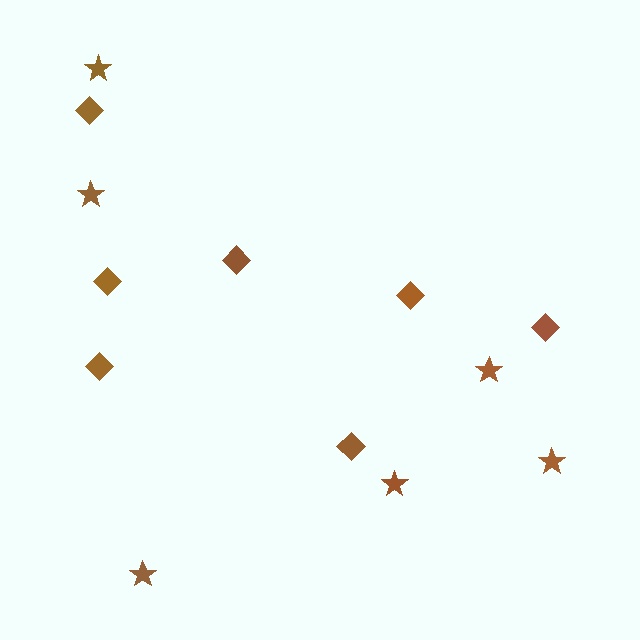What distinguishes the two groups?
There are 2 groups: one group of diamonds (7) and one group of stars (6).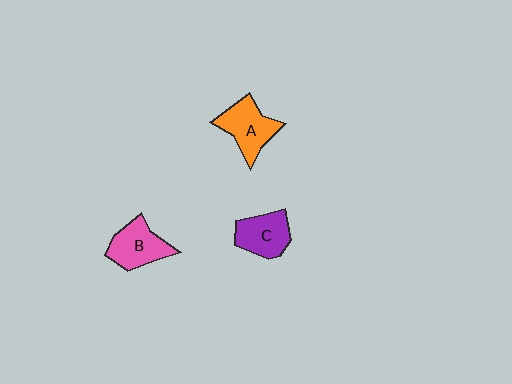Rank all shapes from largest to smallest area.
From largest to smallest: A (orange), B (pink), C (purple).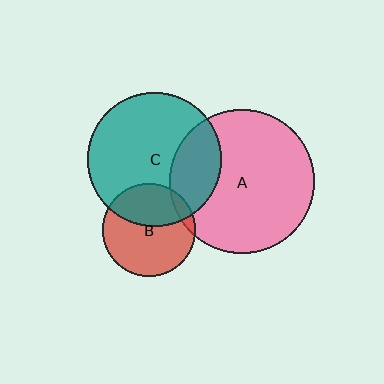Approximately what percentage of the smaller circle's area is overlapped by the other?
Approximately 25%.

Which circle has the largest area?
Circle A (pink).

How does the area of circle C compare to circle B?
Approximately 2.1 times.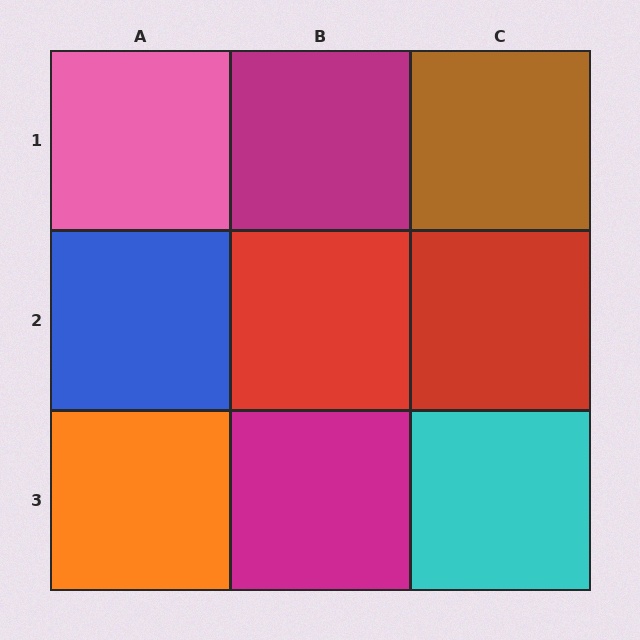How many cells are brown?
1 cell is brown.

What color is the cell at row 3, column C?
Cyan.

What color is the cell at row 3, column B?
Magenta.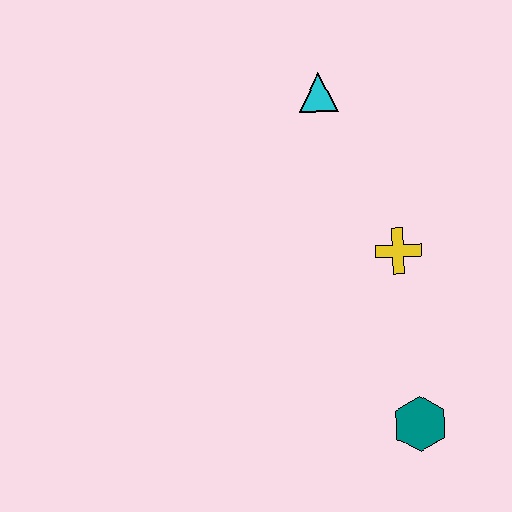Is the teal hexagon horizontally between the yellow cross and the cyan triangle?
No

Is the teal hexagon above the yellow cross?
No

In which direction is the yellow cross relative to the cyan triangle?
The yellow cross is below the cyan triangle.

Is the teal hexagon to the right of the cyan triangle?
Yes